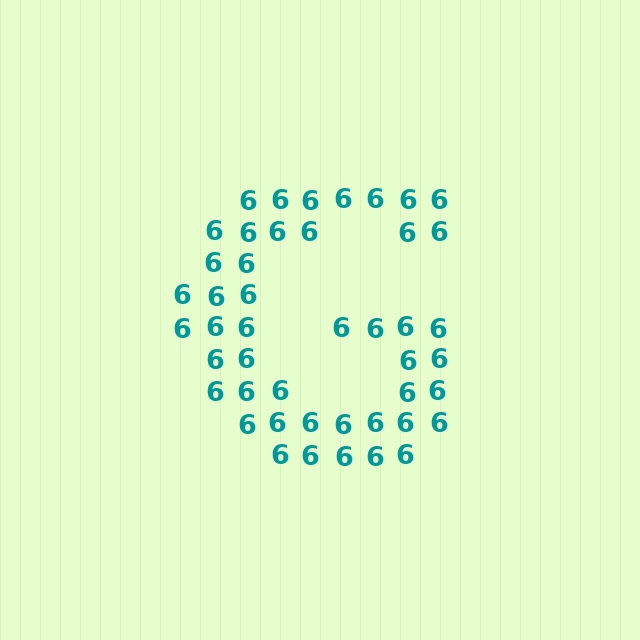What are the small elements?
The small elements are digit 6's.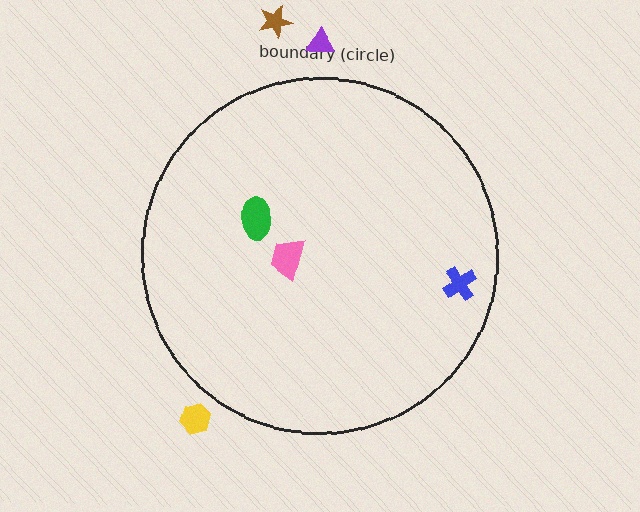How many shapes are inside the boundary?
3 inside, 3 outside.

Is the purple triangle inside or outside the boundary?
Outside.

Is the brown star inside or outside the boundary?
Outside.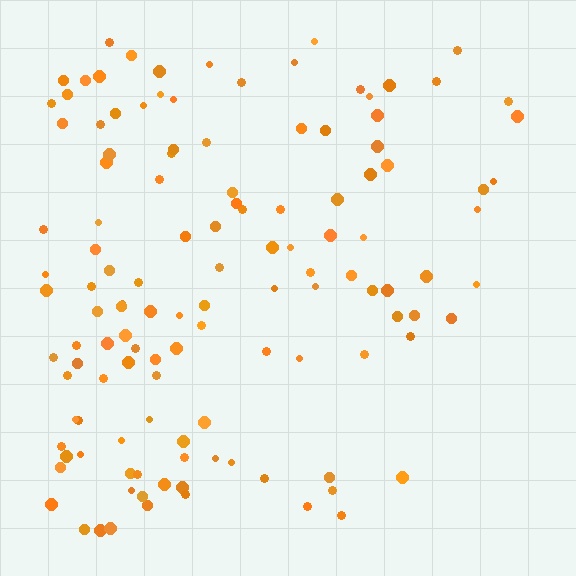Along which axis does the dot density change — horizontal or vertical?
Horizontal.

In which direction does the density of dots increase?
From right to left, with the left side densest.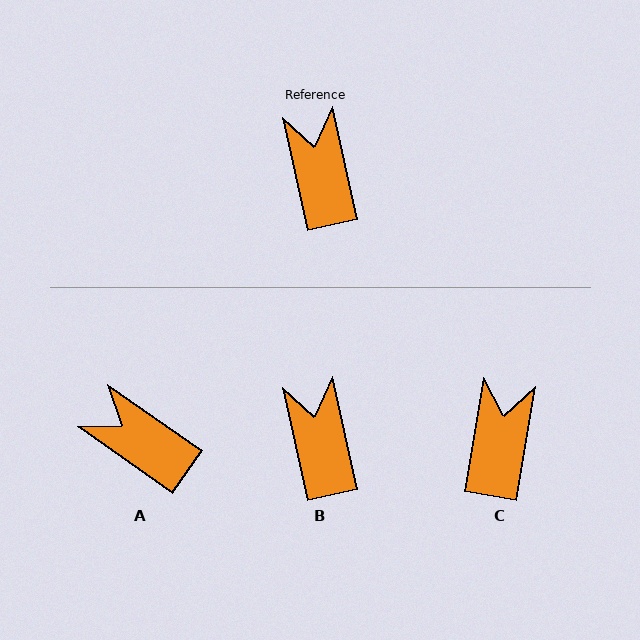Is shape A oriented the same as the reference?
No, it is off by about 42 degrees.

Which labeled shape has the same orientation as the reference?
B.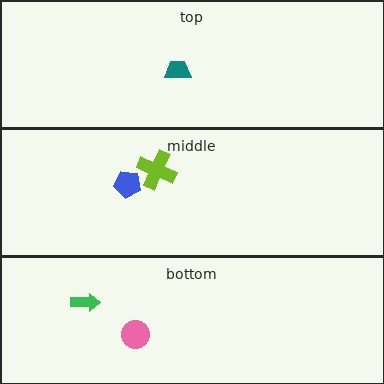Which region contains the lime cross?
The middle region.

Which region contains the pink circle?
The bottom region.